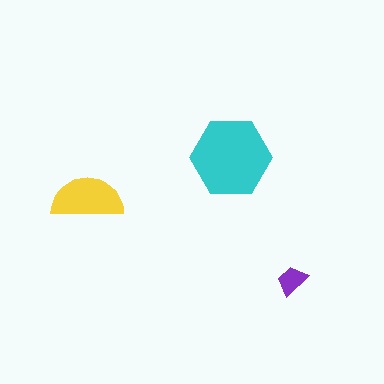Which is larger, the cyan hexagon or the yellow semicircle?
The cyan hexagon.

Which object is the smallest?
The purple trapezoid.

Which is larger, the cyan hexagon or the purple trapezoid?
The cyan hexagon.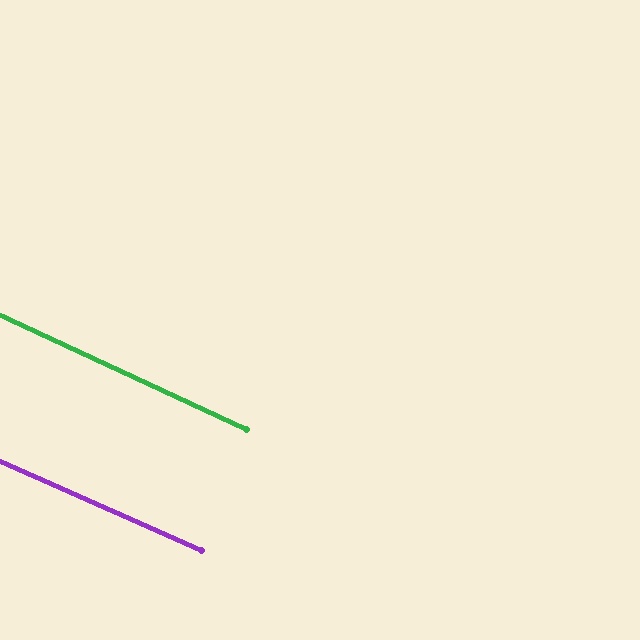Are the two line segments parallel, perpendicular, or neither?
Parallel — their directions differ by only 1.0°.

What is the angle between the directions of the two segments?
Approximately 1 degree.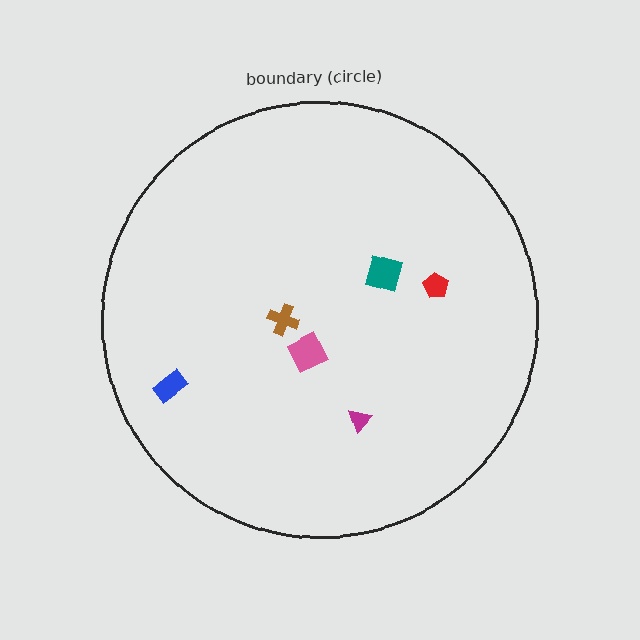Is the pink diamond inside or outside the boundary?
Inside.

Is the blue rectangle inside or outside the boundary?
Inside.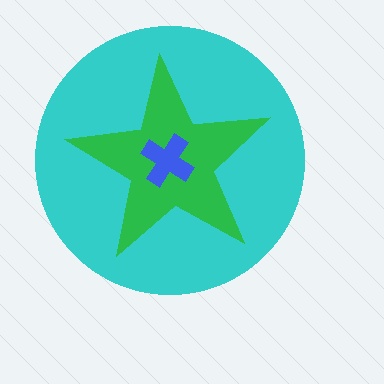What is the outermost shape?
The cyan circle.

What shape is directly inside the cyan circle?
The green star.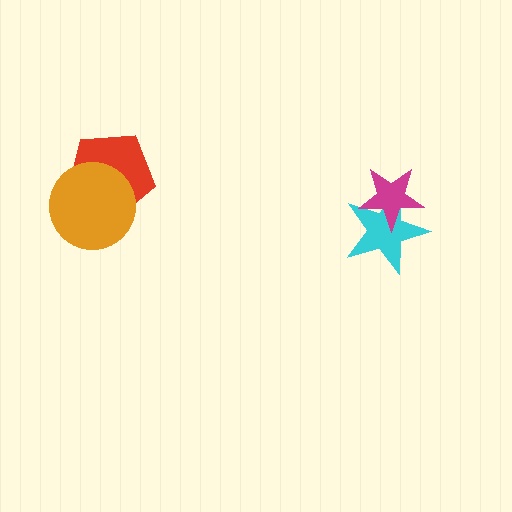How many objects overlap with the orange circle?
1 object overlaps with the orange circle.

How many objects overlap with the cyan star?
1 object overlaps with the cyan star.